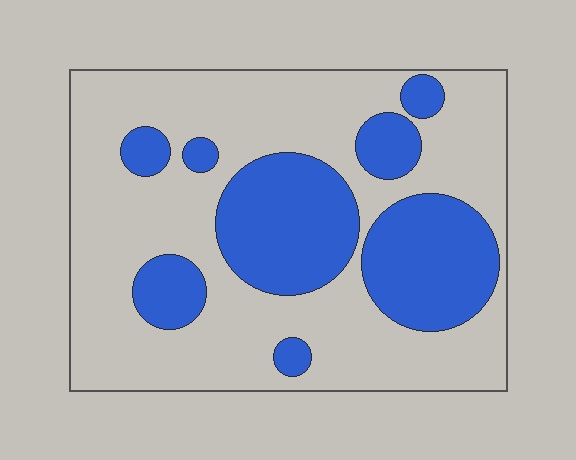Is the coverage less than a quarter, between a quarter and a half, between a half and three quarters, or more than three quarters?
Between a quarter and a half.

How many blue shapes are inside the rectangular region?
8.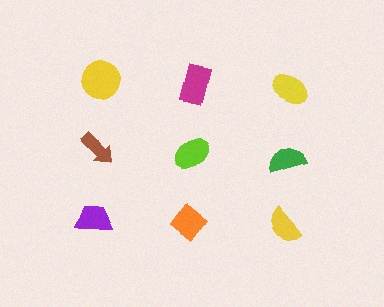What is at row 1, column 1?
A yellow circle.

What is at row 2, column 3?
A green semicircle.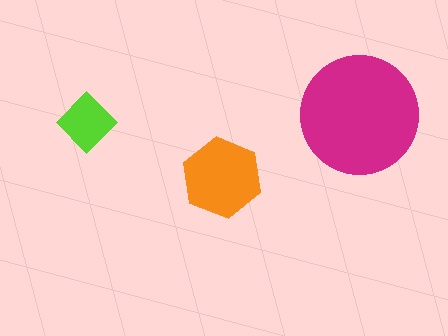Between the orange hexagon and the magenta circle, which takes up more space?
The magenta circle.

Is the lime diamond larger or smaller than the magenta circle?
Smaller.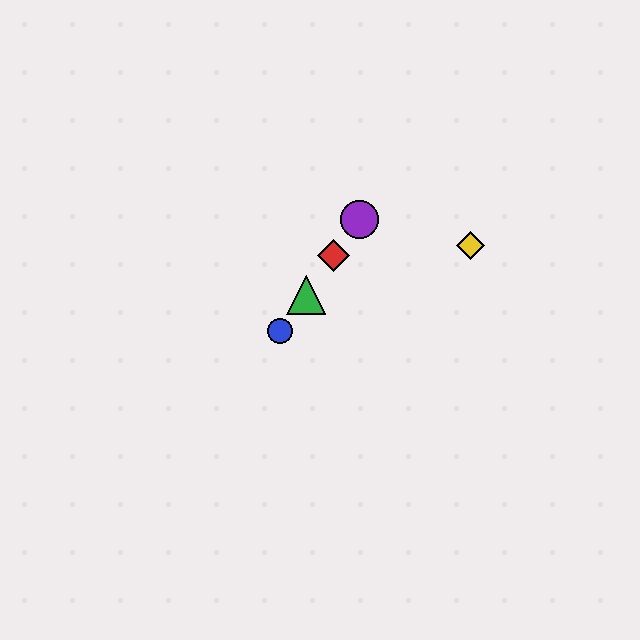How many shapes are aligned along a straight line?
4 shapes (the red diamond, the blue circle, the green triangle, the purple circle) are aligned along a straight line.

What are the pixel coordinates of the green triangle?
The green triangle is at (306, 295).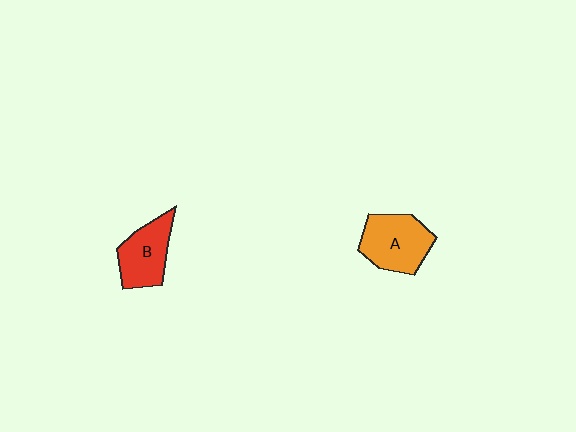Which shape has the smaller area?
Shape B (red).